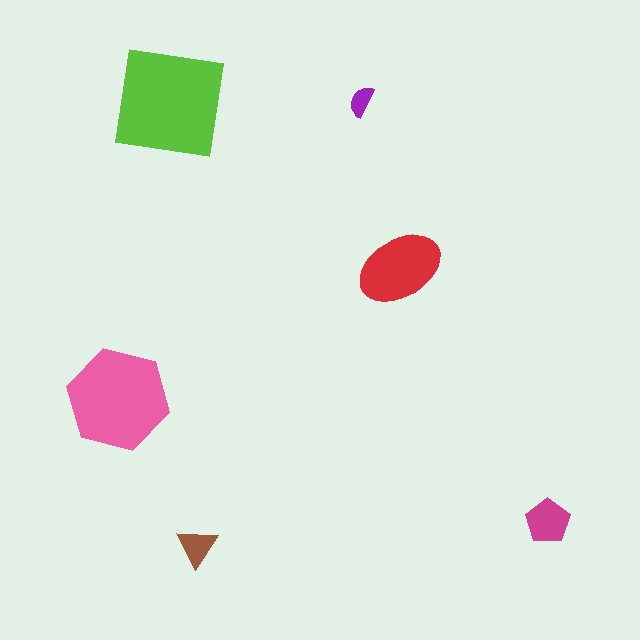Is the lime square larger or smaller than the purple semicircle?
Larger.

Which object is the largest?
The lime square.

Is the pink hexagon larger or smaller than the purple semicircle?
Larger.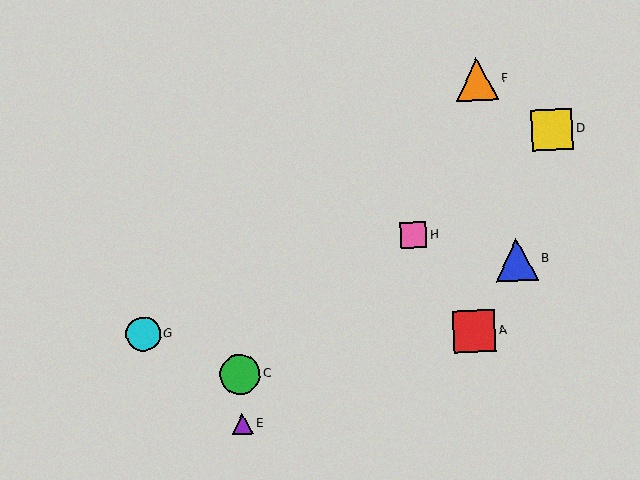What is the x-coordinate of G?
Object G is at x≈143.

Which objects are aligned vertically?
Objects C, E are aligned vertically.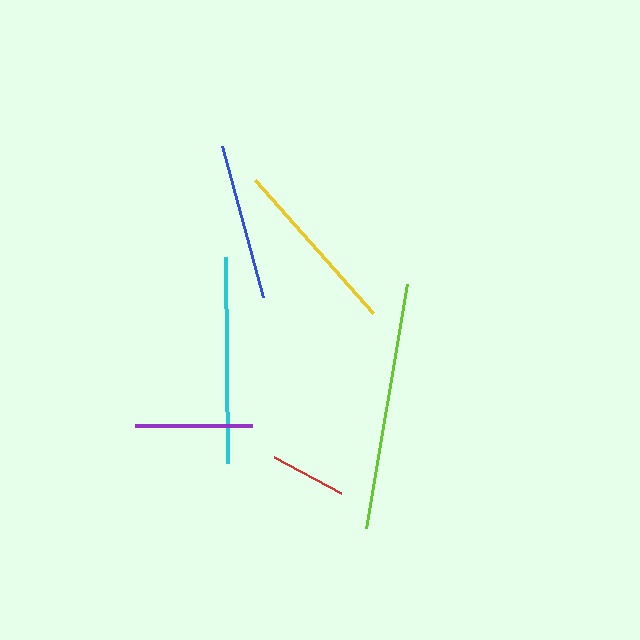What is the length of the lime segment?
The lime segment is approximately 247 pixels long.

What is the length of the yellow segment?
The yellow segment is approximately 177 pixels long.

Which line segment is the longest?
The lime line is the longest at approximately 247 pixels.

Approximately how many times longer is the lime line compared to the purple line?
The lime line is approximately 2.1 times the length of the purple line.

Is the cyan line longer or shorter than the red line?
The cyan line is longer than the red line.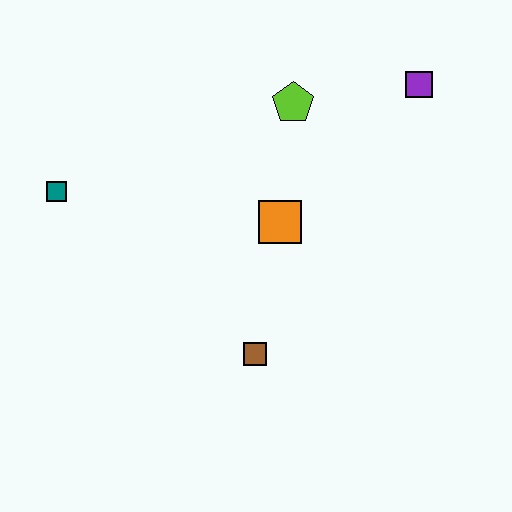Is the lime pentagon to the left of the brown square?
No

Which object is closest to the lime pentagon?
The orange square is closest to the lime pentagon.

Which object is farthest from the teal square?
The purple square is farthest from the teal square.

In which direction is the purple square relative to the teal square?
The purple square is to the right of the teal square.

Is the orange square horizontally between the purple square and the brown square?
Yes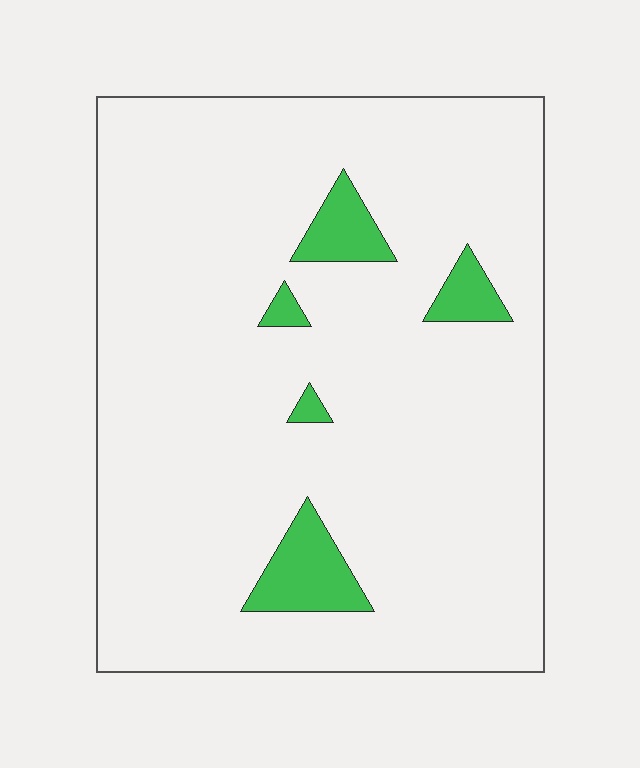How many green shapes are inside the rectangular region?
5.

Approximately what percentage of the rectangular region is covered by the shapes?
Approximately 5%.